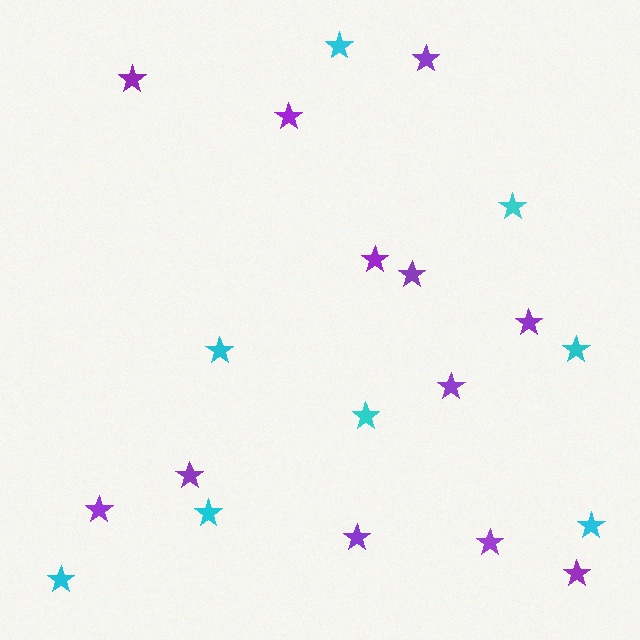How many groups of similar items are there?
There are 2 groups: one group of purple stars (12) and one group of cyan stars (8).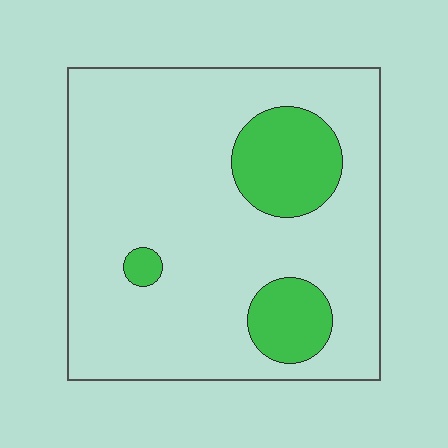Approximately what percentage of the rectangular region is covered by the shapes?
Approximately 15%.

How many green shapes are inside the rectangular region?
3.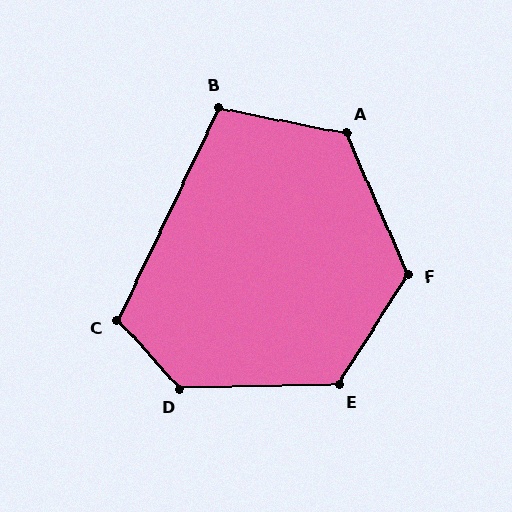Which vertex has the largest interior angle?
D, at approximately 131 degrees.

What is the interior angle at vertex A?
Approximately 124 degrees (obtuse).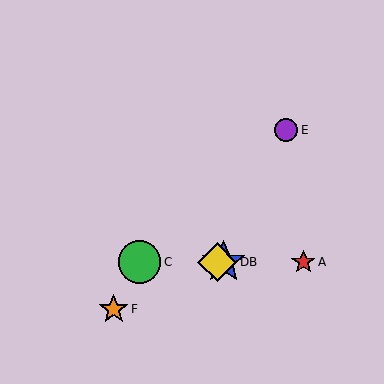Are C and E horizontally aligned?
No, C is at y≈262 and E is at y≈130.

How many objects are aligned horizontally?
4 objects (A, B, C, D) are aligned horizontally.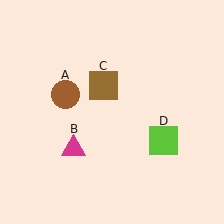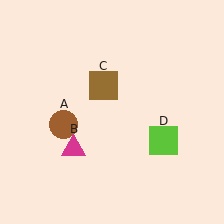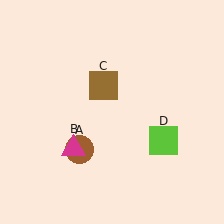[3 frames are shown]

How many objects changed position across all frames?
1 object changed position: brown circle (object A).